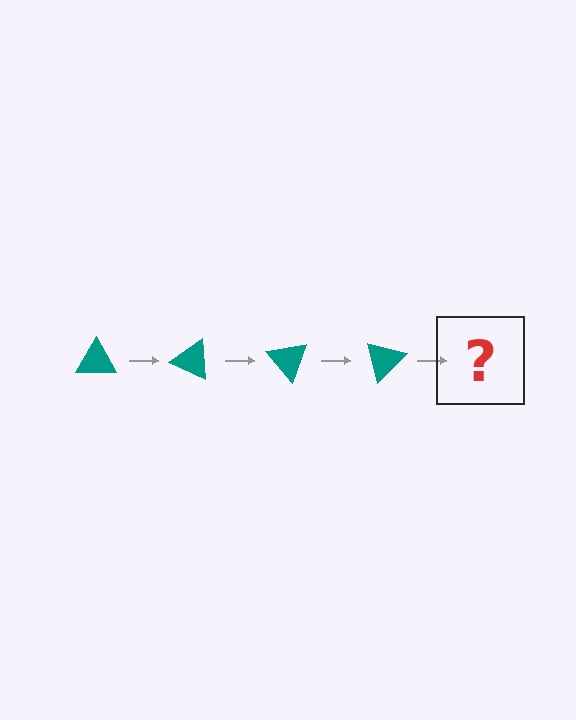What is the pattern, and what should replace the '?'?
The pattern is that the triangle rotates 25 degrees each step. The '?' should be a teal triangle rotated 100 degrees.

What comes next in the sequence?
The next element should be a teal triangle rotated 100 degrees.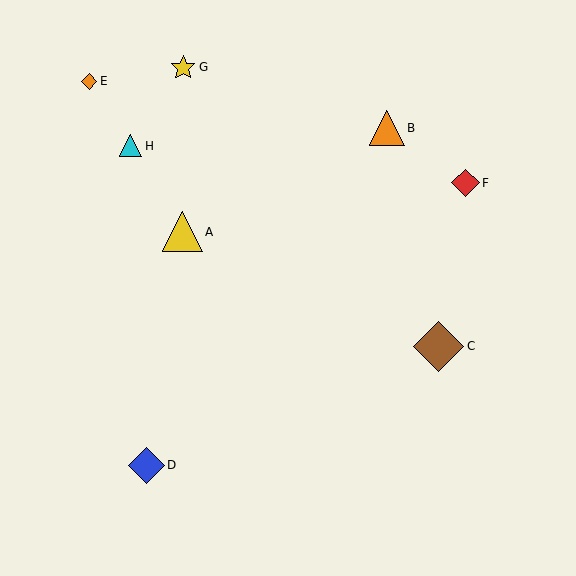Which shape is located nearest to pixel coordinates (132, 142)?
The cyan triangle (labeled H) at (131, 146) is nearest to that location.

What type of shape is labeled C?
Shape C is a brown diamond.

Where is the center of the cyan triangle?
The center of the cyan triangle is at (131, 146).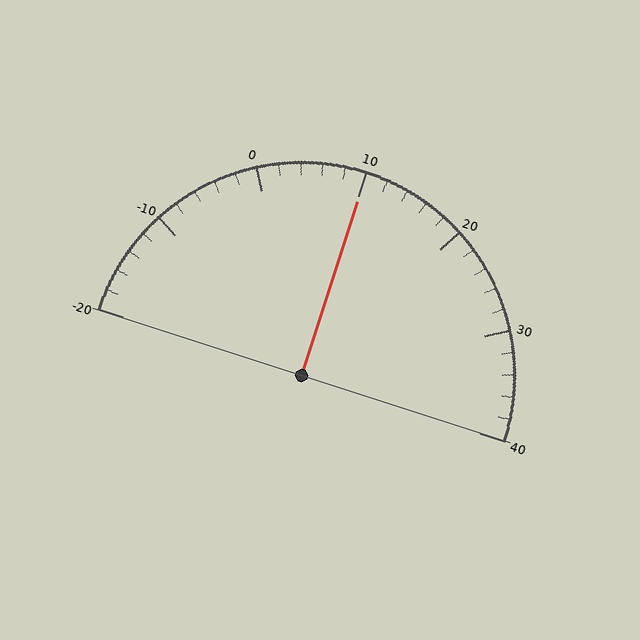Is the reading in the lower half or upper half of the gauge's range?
The reading is in the upper half of the range (-20 to 40).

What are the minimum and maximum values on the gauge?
The gauge ranges from -20 to 40.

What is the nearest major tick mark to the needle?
The nearest major tick mark is 10.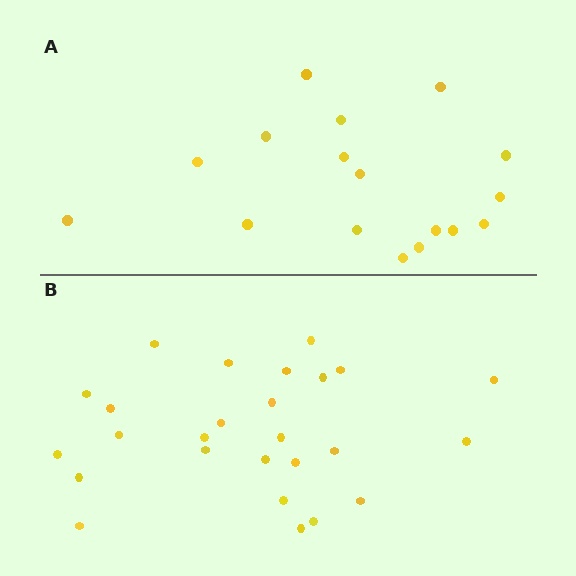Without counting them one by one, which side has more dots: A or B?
Region B (the bottom region) has more dots.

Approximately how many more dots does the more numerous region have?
Region B has roughly 8 or so more dots than region A.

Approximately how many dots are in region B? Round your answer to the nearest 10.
About 30 dots. (The exact count is 26, which rounds to 30.)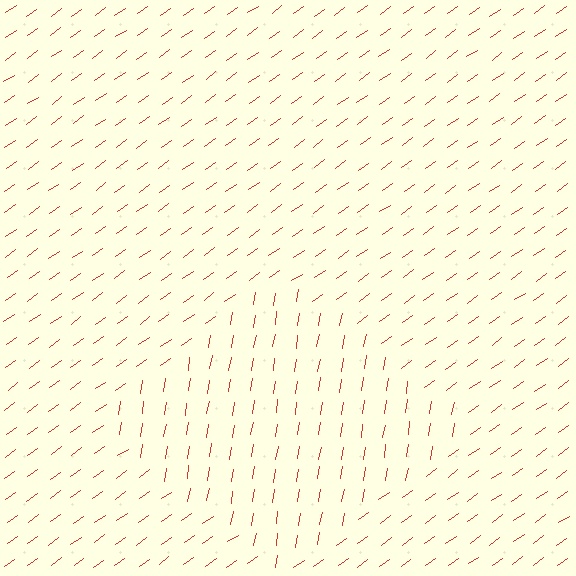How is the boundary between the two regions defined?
The boundary is defined purely by a change in line orientation (approximately 45 degrees difference). All lines are the same color and thickness.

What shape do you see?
I see a diamond.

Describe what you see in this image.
The image is filled with small red line segments. A diamond region in the image has lines oriented differently from the surrounding lines, creating a visible texture boundary.